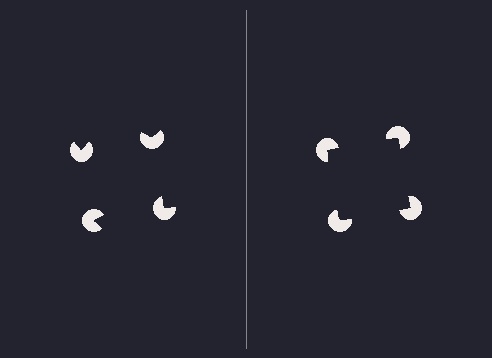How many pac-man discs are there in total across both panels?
8 — 4 on each side.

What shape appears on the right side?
An illusory square.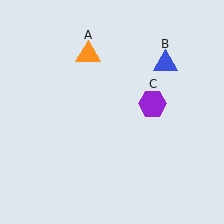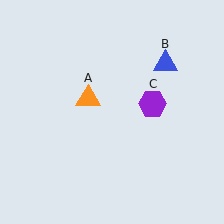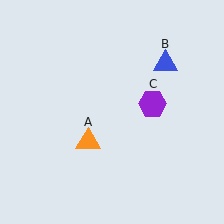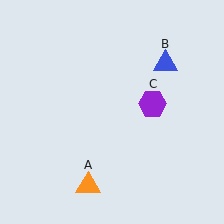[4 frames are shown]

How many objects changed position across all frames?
1 object changed position: orange triangle (object A).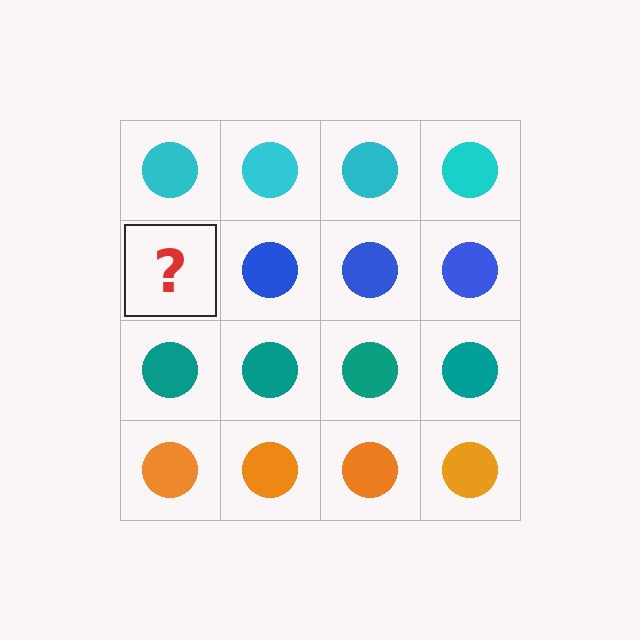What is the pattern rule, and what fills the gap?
The rule is that each row has a consistent color. The gap should be filled with a blue circle.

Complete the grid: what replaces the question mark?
The question mark should be replaced with a blue circle.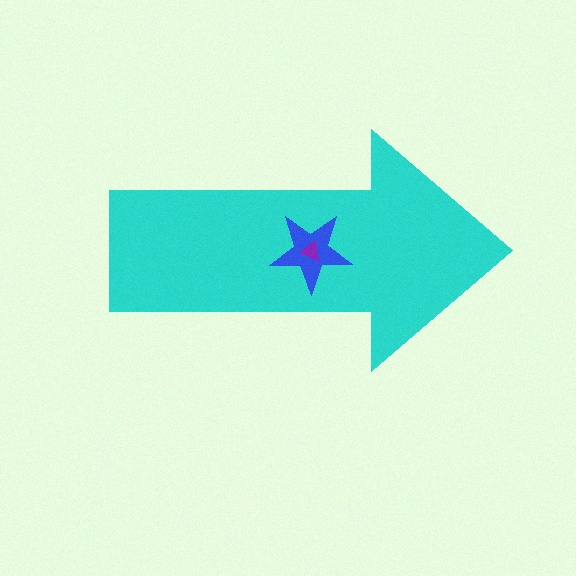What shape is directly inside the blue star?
The purple triangle.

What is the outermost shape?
The cyan arrow.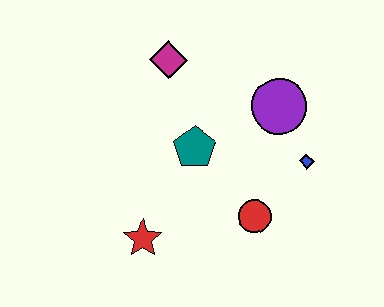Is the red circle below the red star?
No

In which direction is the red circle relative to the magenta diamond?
The red circle is below the magenta diamond.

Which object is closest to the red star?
The teal pentagon is closest to the red star.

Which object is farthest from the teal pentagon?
The blue diamond is farthest from the teal pentagon.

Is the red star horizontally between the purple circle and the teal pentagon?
No